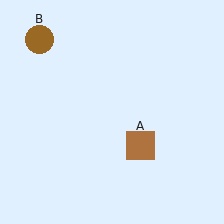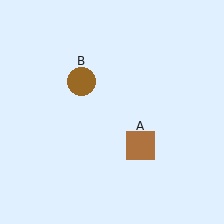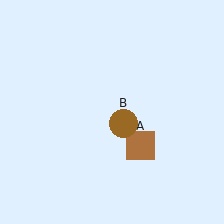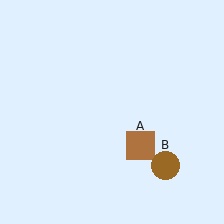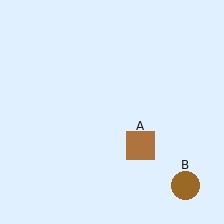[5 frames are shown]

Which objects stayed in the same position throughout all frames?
Brown square (object A) remained stationary.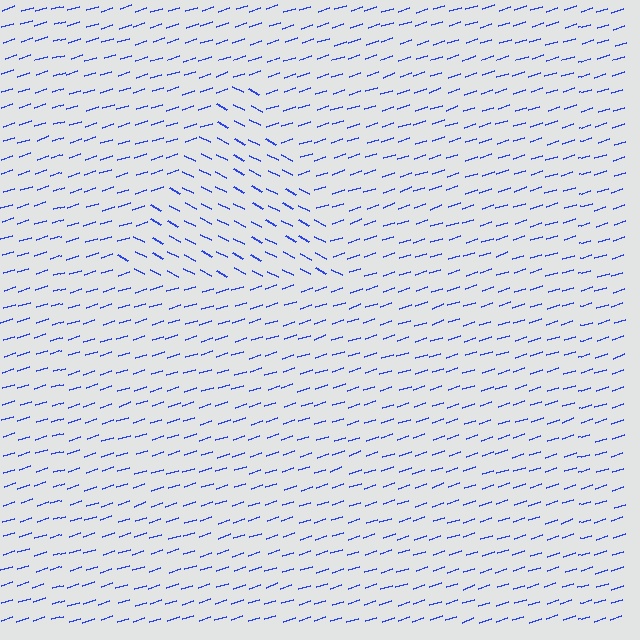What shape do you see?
I see a triangle.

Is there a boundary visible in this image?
Yes, there is a texture boundary formed by a change in line orientation.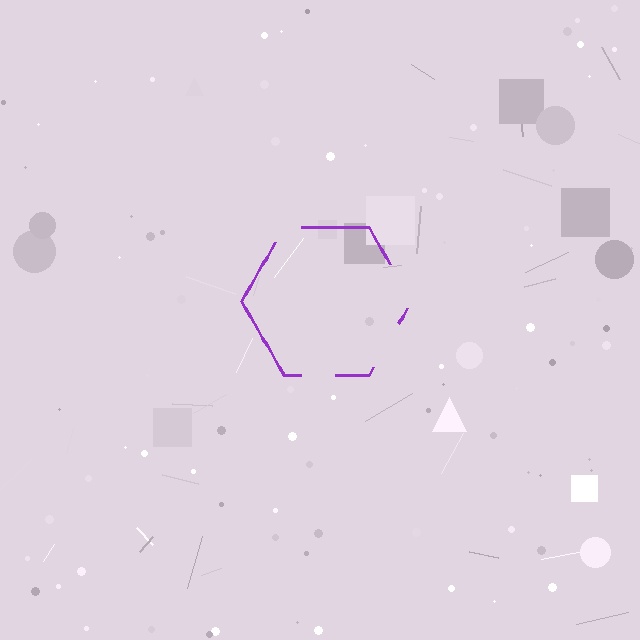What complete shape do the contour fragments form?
The contour fragments form a hexagon.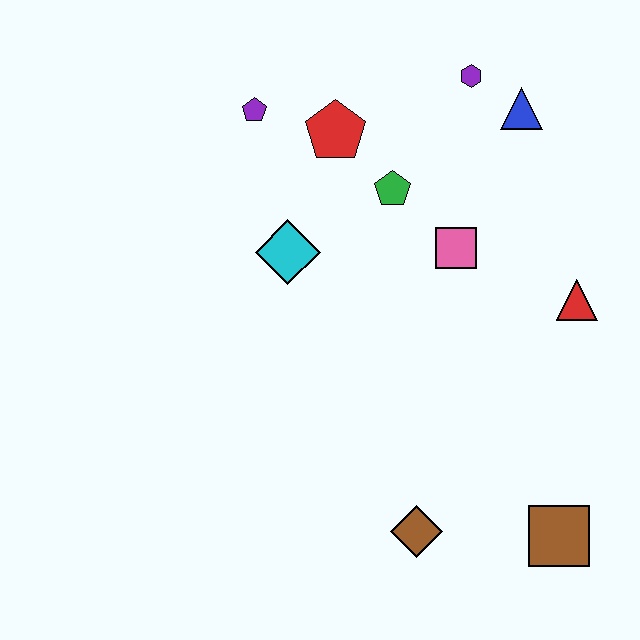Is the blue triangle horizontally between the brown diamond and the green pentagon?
No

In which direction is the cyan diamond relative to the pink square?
The cyan diamond is to the left of the pink square.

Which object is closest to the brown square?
The brown diamond is closest to the brown square.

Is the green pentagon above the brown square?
Yes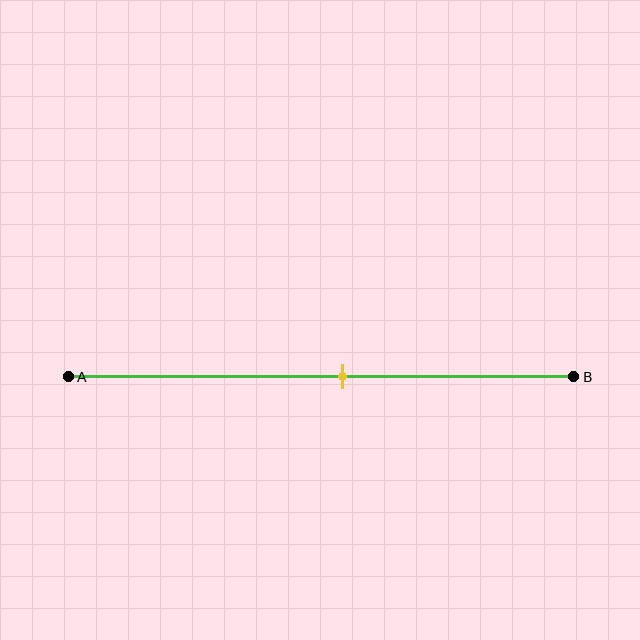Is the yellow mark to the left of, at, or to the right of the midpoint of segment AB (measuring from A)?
The yellow mark is to the right of the midpoint of segment AB.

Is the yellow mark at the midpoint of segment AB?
No, the mark is at about 55% from A, not at the 50% midpoint.